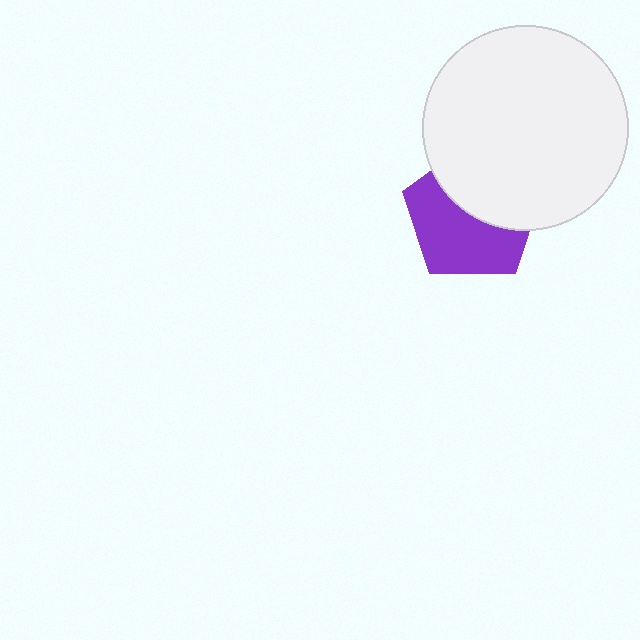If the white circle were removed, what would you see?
You would see the complete purple pentagon.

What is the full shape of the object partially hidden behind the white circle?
The partially hidden object is a purple pentagon.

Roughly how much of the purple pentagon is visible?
About half of it is visible (roughly 55%).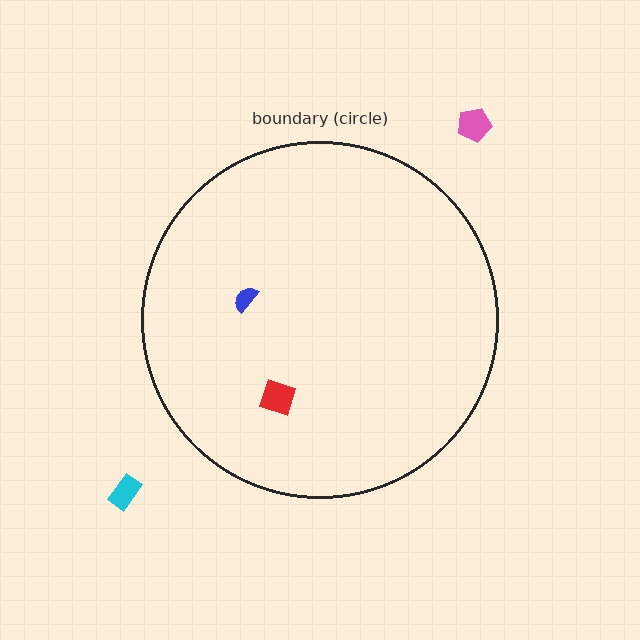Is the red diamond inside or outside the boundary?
Inside.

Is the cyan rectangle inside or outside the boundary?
Outside.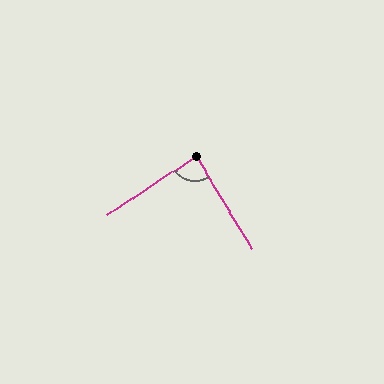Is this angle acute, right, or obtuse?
It is approximately a right angle.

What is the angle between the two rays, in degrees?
Approximately 88 degrees.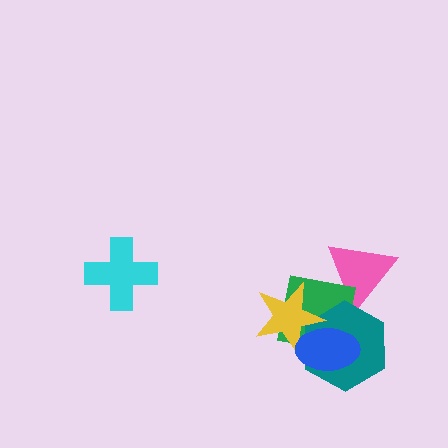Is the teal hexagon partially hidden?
Yes, it is partially covered by another shape.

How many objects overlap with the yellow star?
3 objects overlap with the yellow star.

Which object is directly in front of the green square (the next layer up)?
The teal hexagon is directly in front of the green square.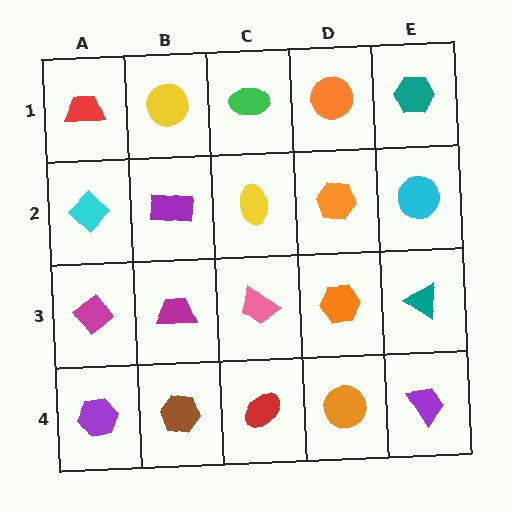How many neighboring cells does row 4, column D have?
3.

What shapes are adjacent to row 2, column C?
A green ellipse (row 1, column C), a pink trapezoid (row 3, column C), a purple rectangle (row 2, column B), an orange hexagon (row 2, column D).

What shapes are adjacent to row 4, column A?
A magenta diamond (row 3, column A), a brown hexagon (row 4, column B).